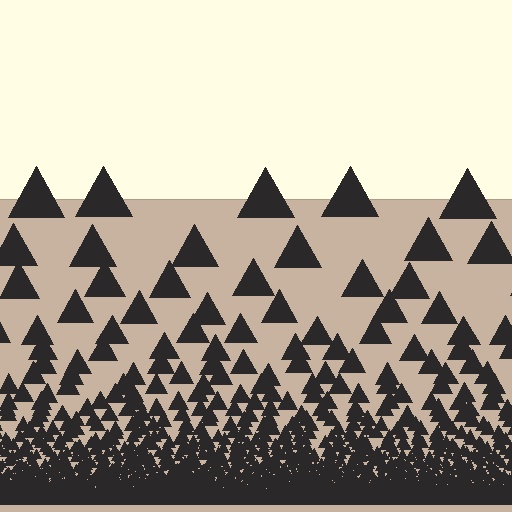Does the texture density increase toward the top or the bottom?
Density increases toward the bottom.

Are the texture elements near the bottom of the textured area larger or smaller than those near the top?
Smaller. The gradient is inverted — elements near the bottom are smaller and denser.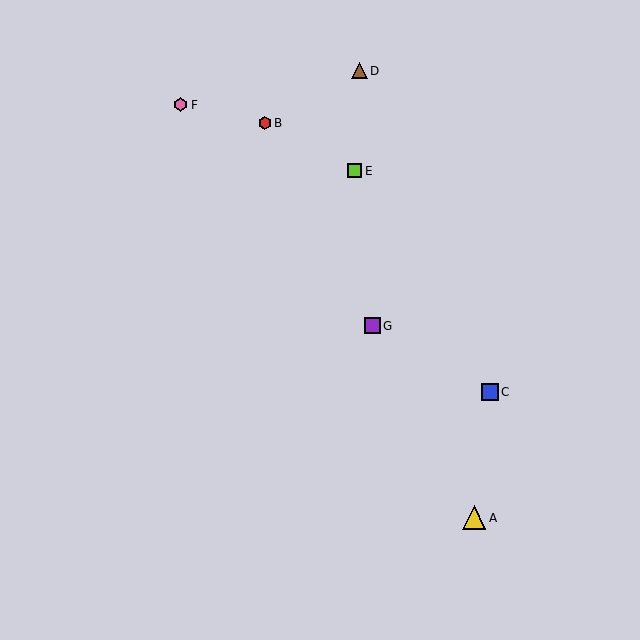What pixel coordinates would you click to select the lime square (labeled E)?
Click at (355, 171) to select the lime square E.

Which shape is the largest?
The yellow triangle (labeled A) is the largest.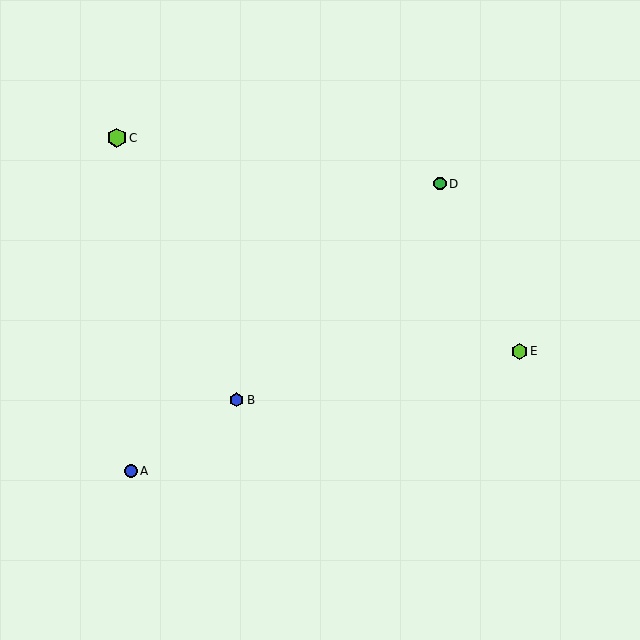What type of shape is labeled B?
Shape B is a blue hexagon.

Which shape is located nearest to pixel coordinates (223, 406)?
The blue hexagon (labeled B) at (237, 400) is nearest to that location.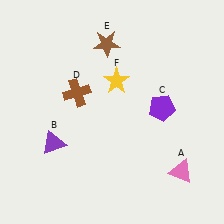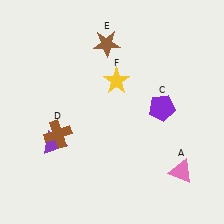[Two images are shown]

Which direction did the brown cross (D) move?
The brown cross (D) moved down.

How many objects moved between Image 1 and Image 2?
1 object moved between the two images.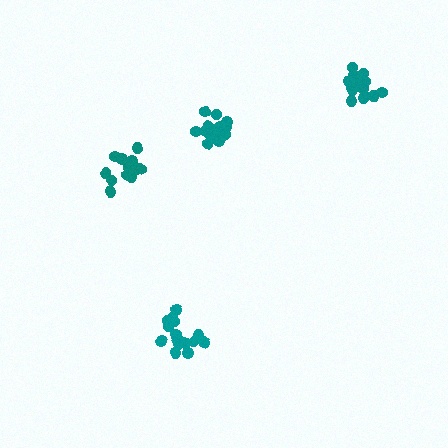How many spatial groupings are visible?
There are 4 spatial groupings.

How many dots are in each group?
Group 1: 16 dots, Group 2: 15 dots, Group 3: 15 dots, Group 4: 15 dots (61 total).